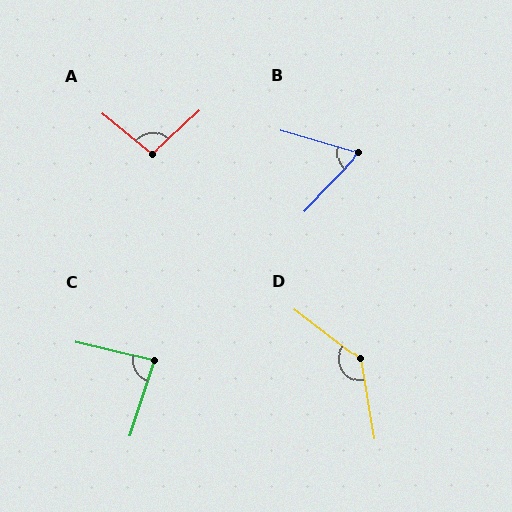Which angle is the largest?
D, at approximately 137 degrees.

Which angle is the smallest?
B, at approximately 63 degrees.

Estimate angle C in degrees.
Approximately 85 degrees.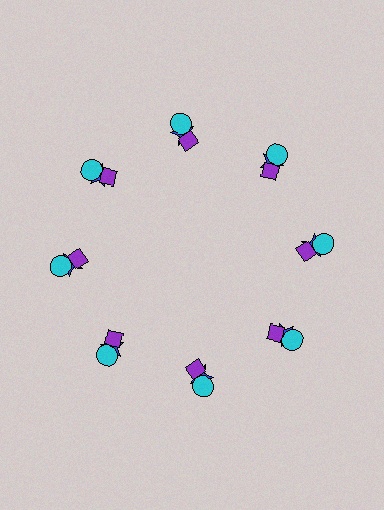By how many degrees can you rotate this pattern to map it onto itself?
The pattern maps onto itself every 45 degrees of rotation.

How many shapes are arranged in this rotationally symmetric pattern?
There are 24 shapes, arranged in 8 groups of 3.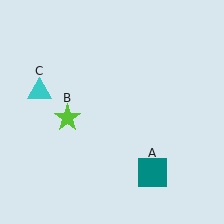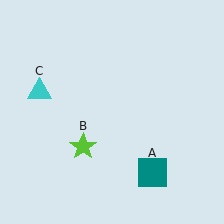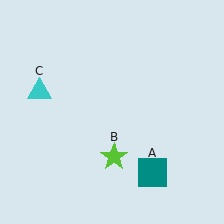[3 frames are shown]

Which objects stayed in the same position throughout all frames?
Teal square (object A) and cyan triangle (object C) remained stationary.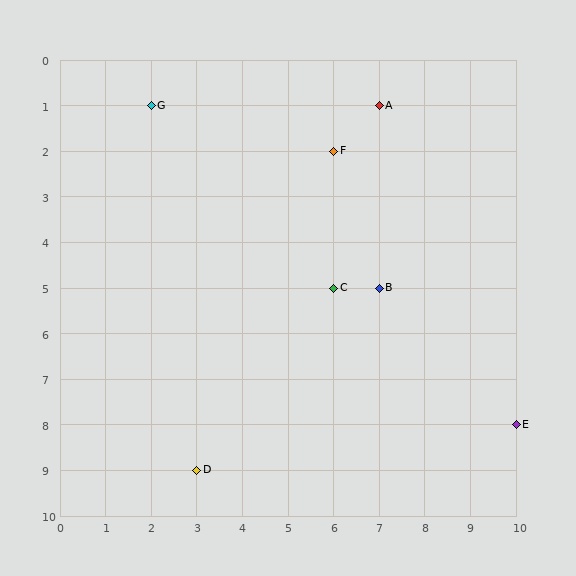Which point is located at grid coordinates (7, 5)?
Point B is at (7, 5).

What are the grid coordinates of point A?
Point A is at grid coordinates (7, 1).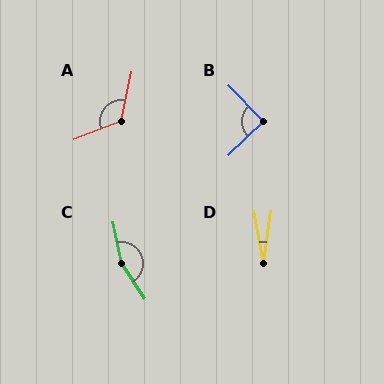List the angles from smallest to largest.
D (18°), B (89°), A (123°), C (159°).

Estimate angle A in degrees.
Approximately 123 degrees.